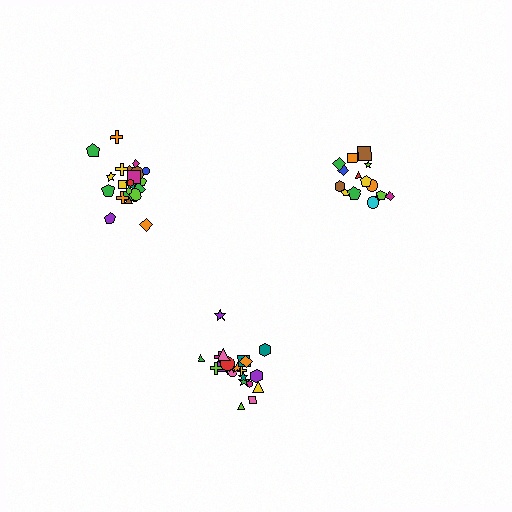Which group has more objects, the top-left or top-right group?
The top-left group.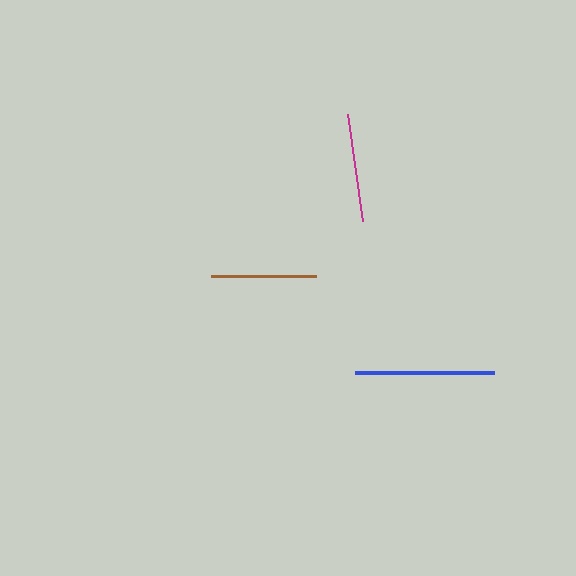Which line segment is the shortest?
The brown line is the shortest at approximately 105 pixels.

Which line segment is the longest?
The blue line is the longest at approximately 139 pixels.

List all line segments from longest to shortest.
From longest to shortest: blue, magenta, brown.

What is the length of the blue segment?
The blue segment is approximately 139 pixels long.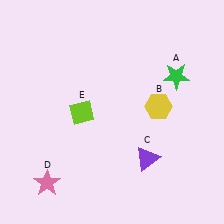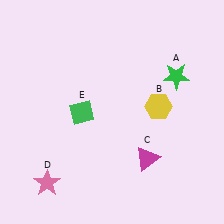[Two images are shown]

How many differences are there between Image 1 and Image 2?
There are 2 differences between the two images.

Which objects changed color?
C changed from purple to magenta. E changed from lime to green.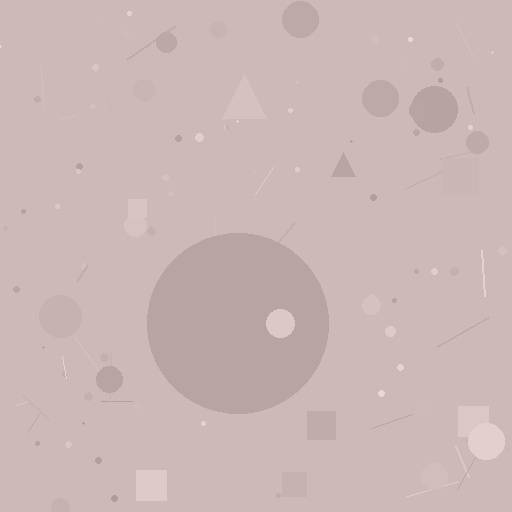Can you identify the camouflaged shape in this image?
The camouflaged shape is a circle.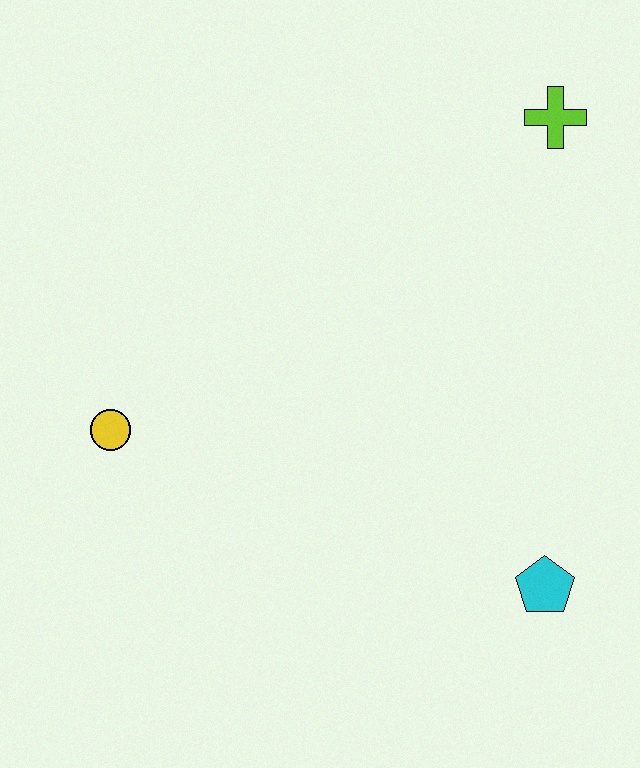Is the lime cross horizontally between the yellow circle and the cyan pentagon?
No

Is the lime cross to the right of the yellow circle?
Yes